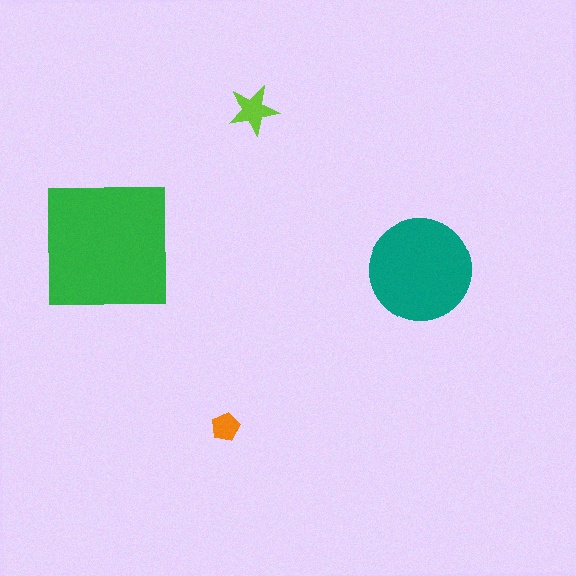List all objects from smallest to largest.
The orange pentagon, the lime star, the teal circle, the green square.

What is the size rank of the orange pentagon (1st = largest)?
4th.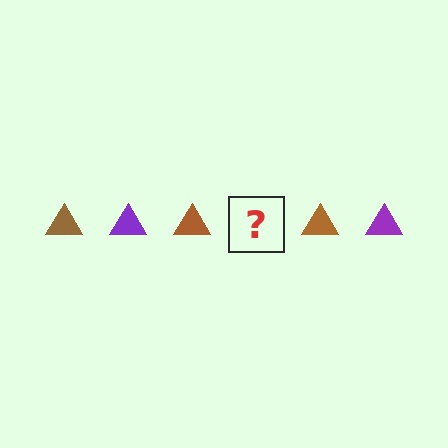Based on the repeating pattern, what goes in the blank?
The blank should be a purple triangle.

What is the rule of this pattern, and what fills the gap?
The rule is that the pattern cycles through brown, purple triangles. The gap should be filled with a purple triangle.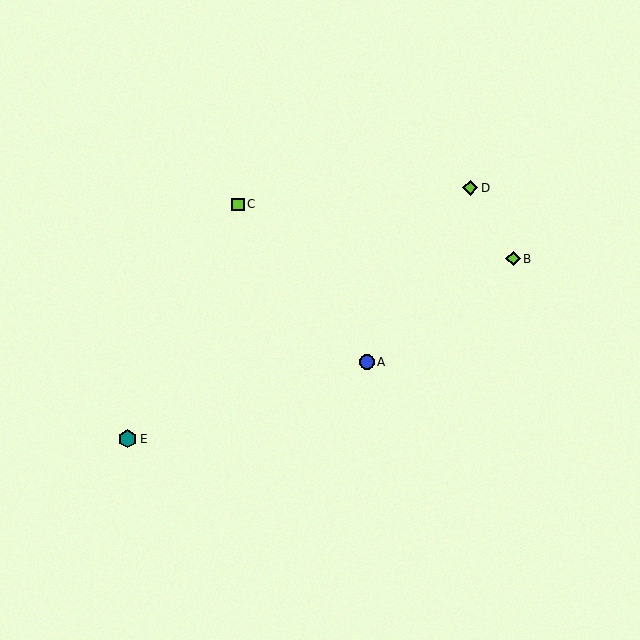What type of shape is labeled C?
Shape C is a lime square.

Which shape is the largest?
The teal hexagon (labeled E) is the largest.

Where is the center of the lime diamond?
The center of the lime diamond is at (470, 188).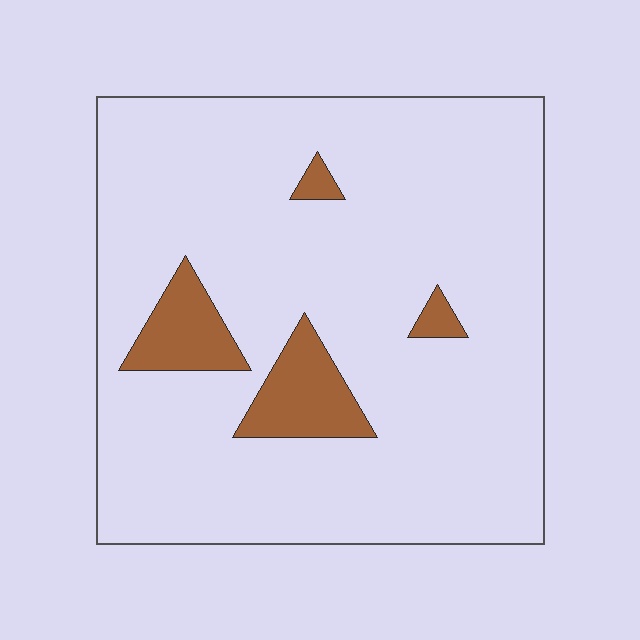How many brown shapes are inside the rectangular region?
4.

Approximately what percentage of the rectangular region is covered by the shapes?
Approximately 10%.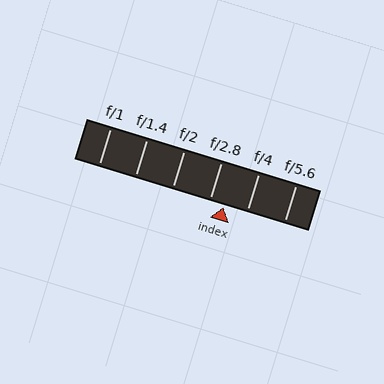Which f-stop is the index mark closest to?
The index mark is closest to f/2.8.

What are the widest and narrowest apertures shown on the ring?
The widest aperture shown is f/1 and the narrowest is f/5.6.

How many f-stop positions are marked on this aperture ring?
There are 6 f-stop positions marked.